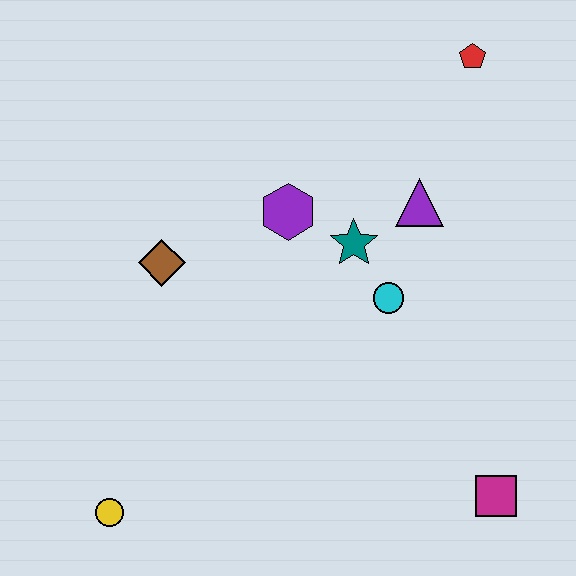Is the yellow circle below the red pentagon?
Yes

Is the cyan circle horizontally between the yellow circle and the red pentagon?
Yes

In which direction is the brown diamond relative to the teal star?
The brown diamond is to the left of the teal star.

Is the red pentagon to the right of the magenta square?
No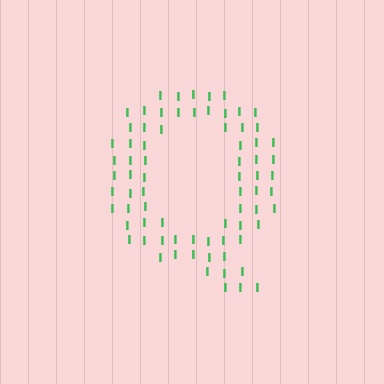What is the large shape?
The large shape is the letter Q.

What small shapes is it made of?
It is made of small letter I's.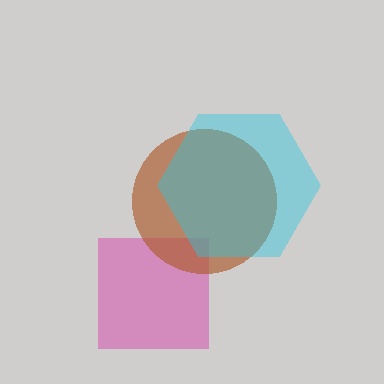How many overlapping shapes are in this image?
There are 3 overlapping shapes in the image.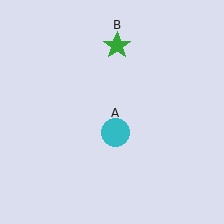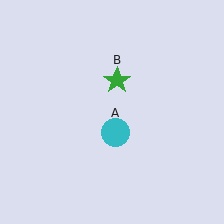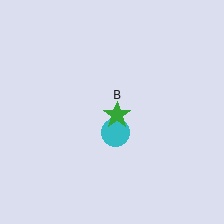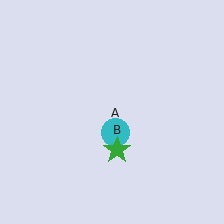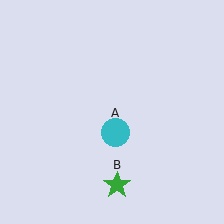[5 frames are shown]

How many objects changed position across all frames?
1 object changed position: green star (object B).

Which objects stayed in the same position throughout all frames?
Cyan circle (object A) remained stationary.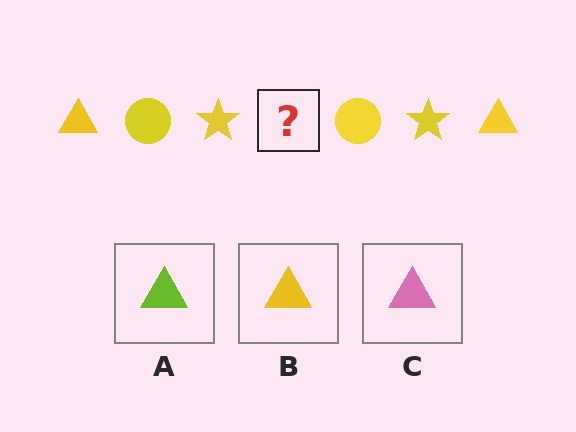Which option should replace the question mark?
Option B.